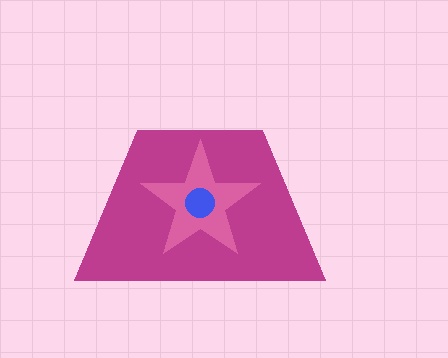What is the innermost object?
The blue circle.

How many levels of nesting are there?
3.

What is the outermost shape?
The magenta trapezoid.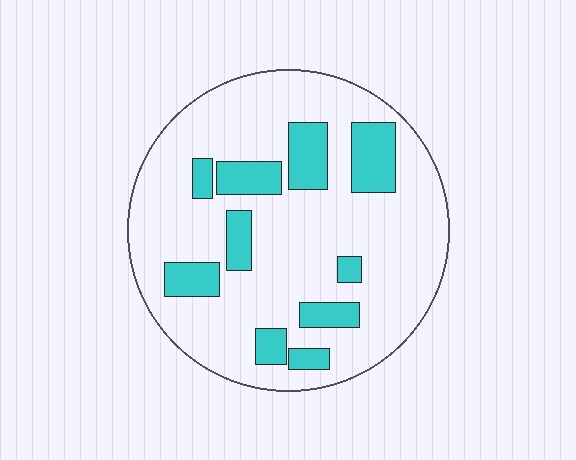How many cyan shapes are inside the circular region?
10.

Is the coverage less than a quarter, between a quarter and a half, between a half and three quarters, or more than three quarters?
Less than a quarter.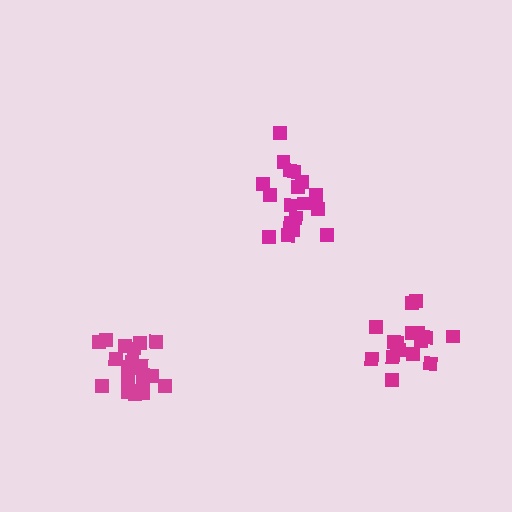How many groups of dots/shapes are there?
There are 3 groups.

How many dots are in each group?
Group 1: 16 dots, Group 2: 18 dots, Group 3: 20 dots (54 total).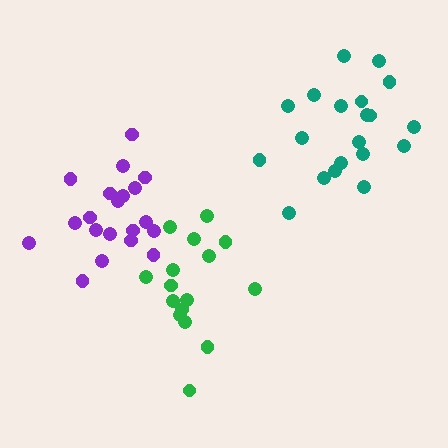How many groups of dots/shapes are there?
There are 3 groups.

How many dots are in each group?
Group 1: 16 dots, Group 2: 20 dots, Group 3: 20 dots (56 total).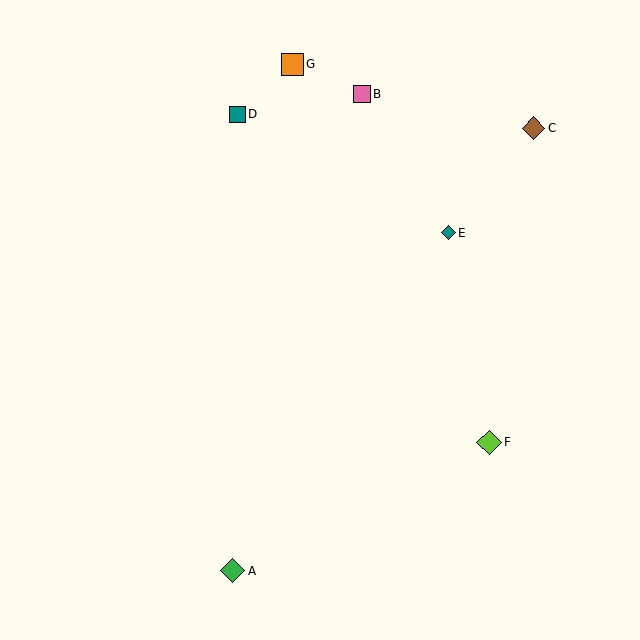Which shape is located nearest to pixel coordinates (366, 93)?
The pink square (labeled B) at (362, 94) is nearest to that location.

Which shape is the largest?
The lime diamond (labeled F) is the largest.